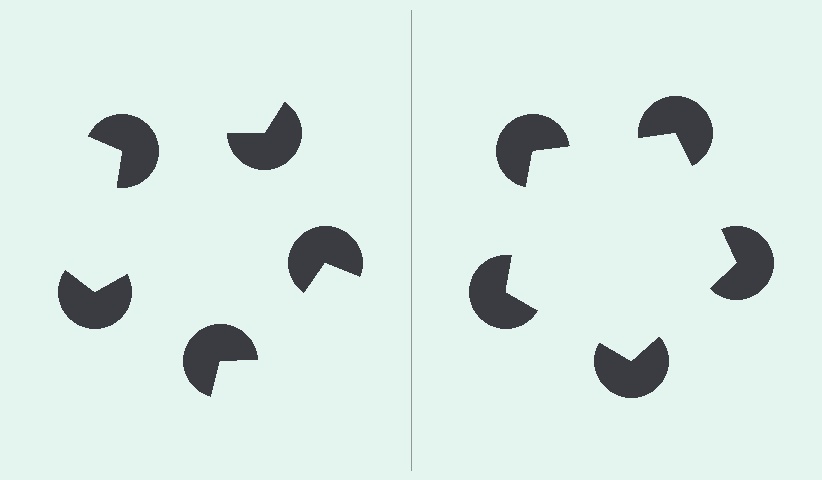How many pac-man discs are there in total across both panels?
10 — 5 on each side.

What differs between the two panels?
The pac-man discs are positioned identically on both sides; only the wedge orientations differ. On the right they align to a pentagon; on the left they are misaligned.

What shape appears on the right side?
An illusory pentagon.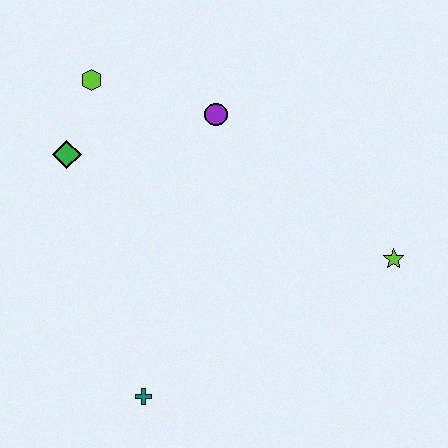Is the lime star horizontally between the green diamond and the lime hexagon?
No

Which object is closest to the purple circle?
The lime hexagon is closest to the purple circle.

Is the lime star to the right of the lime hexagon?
Yes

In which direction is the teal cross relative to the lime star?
The teal cross is to the left of the lime star.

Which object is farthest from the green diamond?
The lime star is farthest from the green diamond.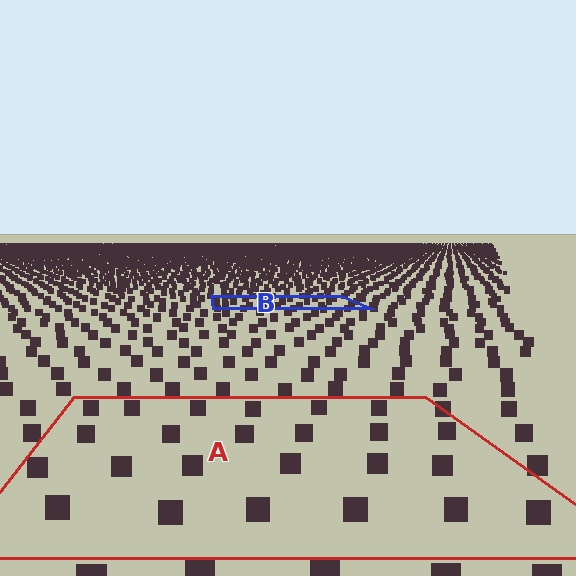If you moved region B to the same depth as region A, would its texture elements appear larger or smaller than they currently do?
They would appear larger. At a closer depth, the same texture elements are projected at a bigger on-screen size.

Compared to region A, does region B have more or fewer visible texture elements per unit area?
Region B has more texture elements per unit area — they are packed more densely because it is farther away.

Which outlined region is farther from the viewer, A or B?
Region B is farther from the viewer — the texture elements inside it appear smaller and more densely packed.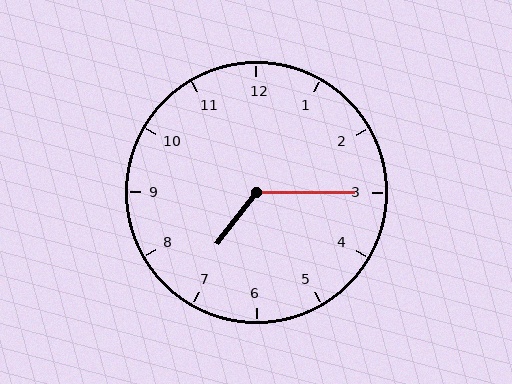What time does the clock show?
7:15.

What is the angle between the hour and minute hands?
Approximately 128 degrees.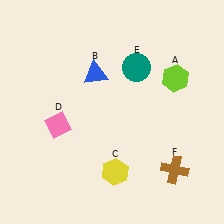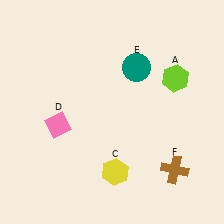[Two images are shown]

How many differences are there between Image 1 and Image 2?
There is 1 difference between the two images.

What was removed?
The blue triangle (B) was removed in Image 2.